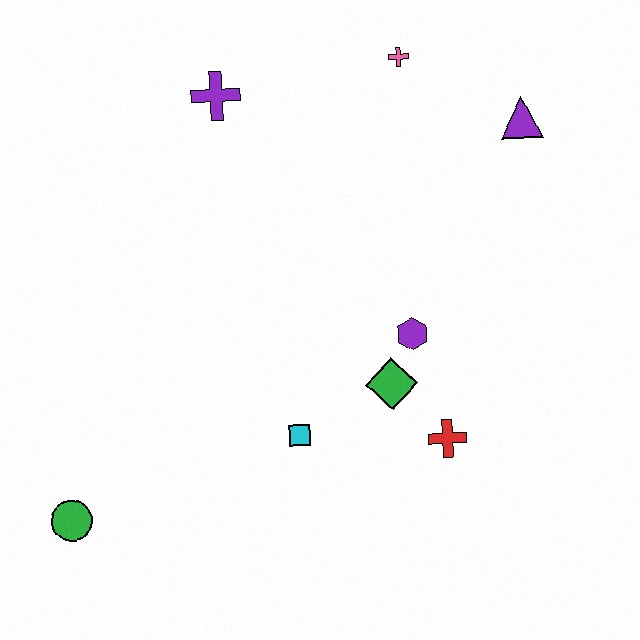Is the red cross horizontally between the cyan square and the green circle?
No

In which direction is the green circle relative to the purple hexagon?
The green circle is to the left of the purple hexagon.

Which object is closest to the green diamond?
The purple hexagon is closest to the green diamond.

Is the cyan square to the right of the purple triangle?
No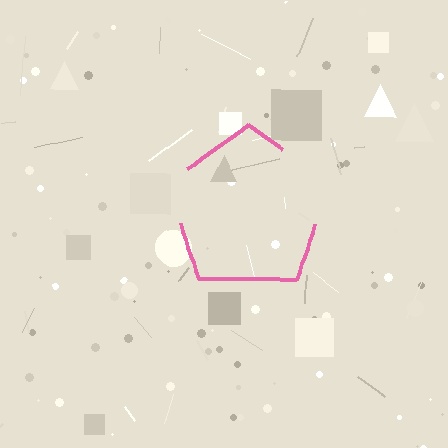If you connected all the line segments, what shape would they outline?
They would outline a pentagon.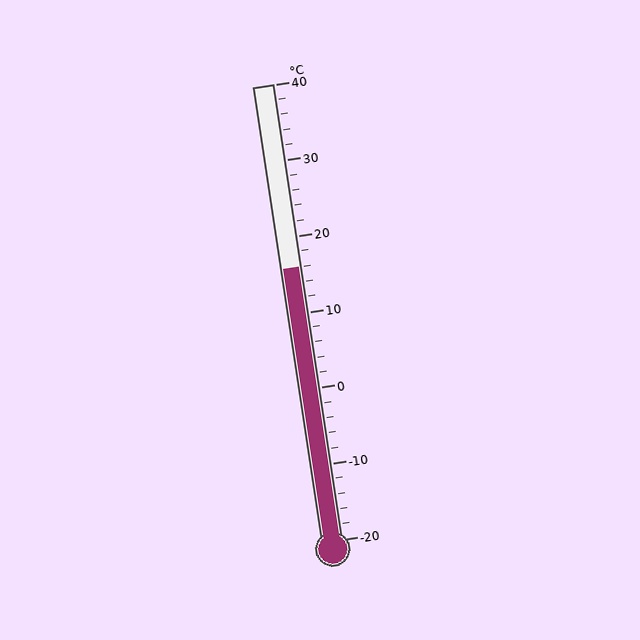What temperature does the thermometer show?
The thermometer shows approximately 16°C.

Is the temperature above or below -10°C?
The temperature is above -10°C.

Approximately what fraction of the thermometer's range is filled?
The thermometer is filled to approximately 60% of its range.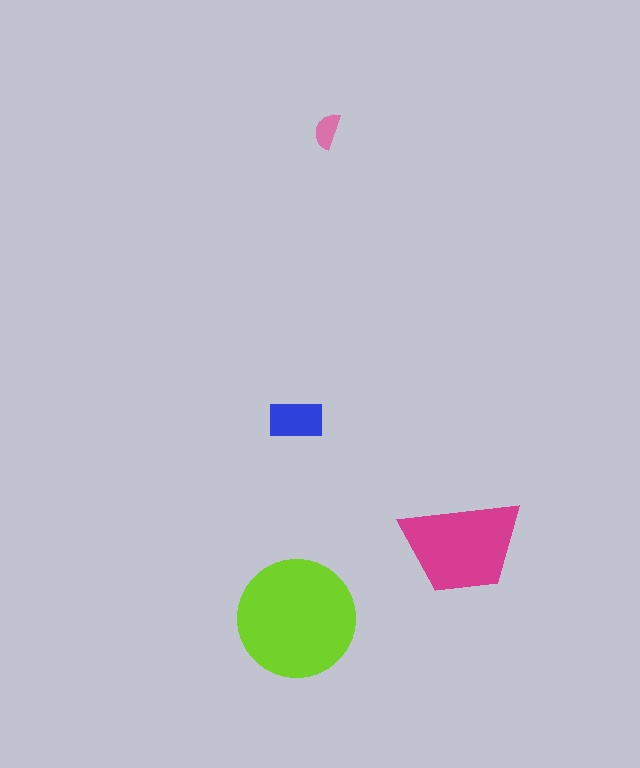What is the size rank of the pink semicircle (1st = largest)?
4th.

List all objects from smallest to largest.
The pink semicircle, the blue rectangle, the magenta trapezoid, the lime circle.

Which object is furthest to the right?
The magenta trapezoid is rightmost.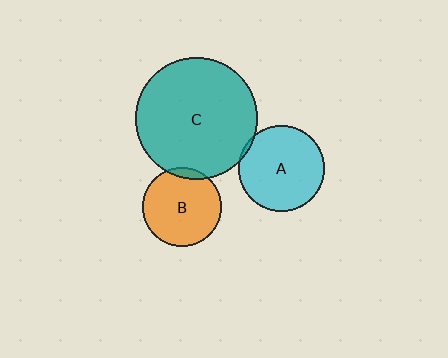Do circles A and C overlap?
Yes.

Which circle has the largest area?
Circle C (teal).